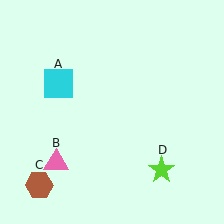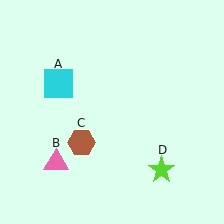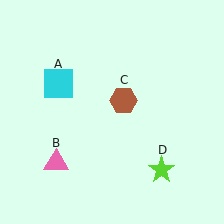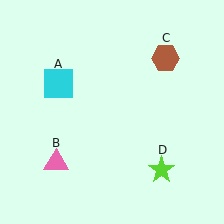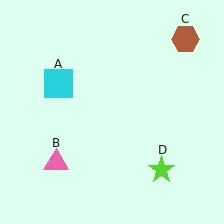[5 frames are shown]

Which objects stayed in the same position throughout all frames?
Cyan square (object A) and pink triangle (object B) and lime star (object D) remained stationary.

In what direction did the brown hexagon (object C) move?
The brown hexagon (object C) moved up and to the right.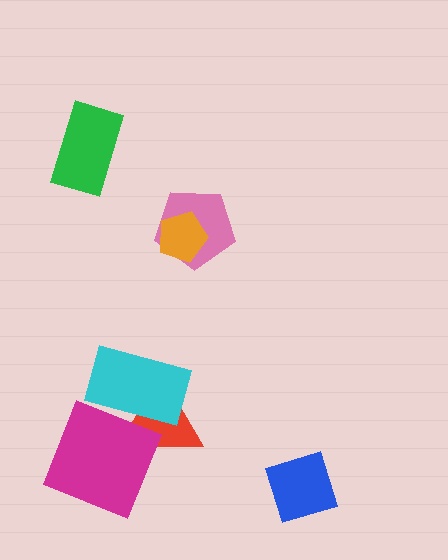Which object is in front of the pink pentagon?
The orange pentagon is in front of the pink pentagon.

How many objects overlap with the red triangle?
2 objects overlap with the red triangle.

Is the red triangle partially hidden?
Yes, it is partially covered by another shape.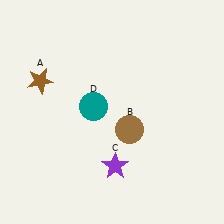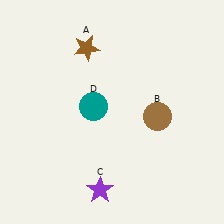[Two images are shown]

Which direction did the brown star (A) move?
The brown star (A) moved right.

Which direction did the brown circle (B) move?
The brown circle (B) moved right.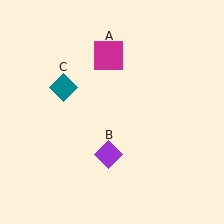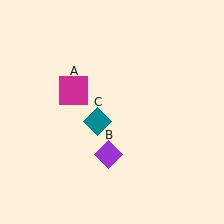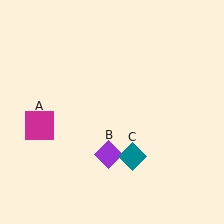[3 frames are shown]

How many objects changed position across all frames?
2 objects changed position: magenta square (object A), teal diamond (object C).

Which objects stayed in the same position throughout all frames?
Purple diamond (object B) remained stationary.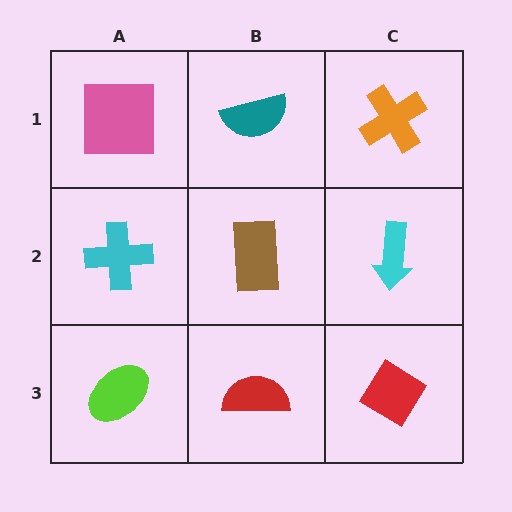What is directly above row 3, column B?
A brown rectangle.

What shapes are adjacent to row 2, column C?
An orange cross (row 1, column C), a red diamond (row 3, column C), a brown rectangle (row 2, column B).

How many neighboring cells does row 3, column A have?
2.